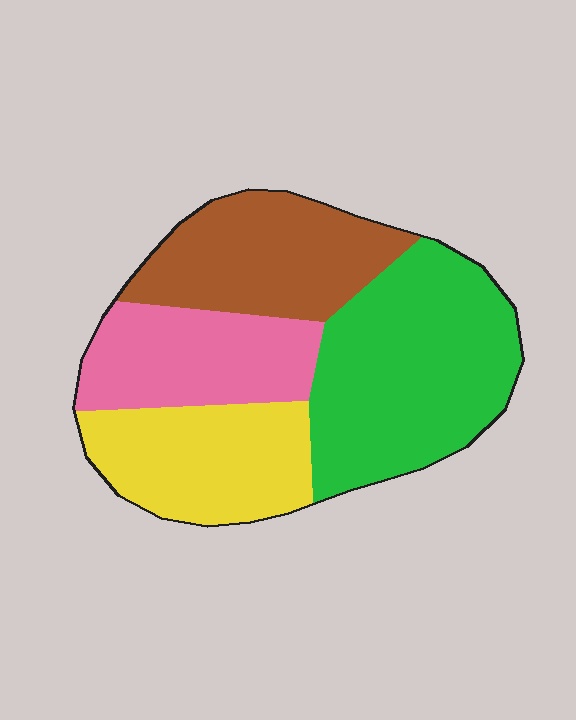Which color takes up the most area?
Green, at roughly 35%.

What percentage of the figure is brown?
Brown takes up about one quarter (1/4) of the figure.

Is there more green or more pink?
Green.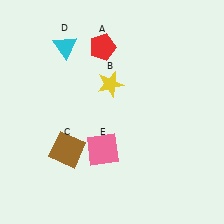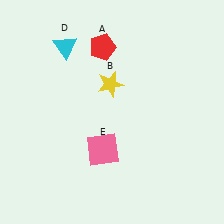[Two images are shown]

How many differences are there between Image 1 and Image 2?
There is 1 difference between the two images.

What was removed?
The brown square (C) was removed in Image 2.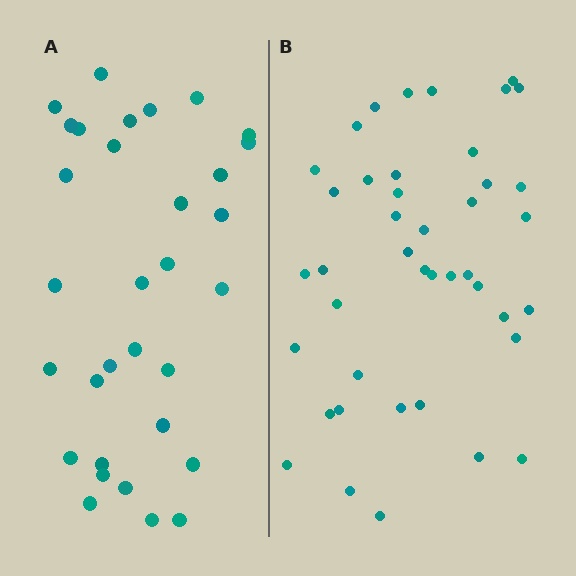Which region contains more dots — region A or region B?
Region B (the right region) has more dots.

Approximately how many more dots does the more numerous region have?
Region B has roughly 10 or so more dots than region A.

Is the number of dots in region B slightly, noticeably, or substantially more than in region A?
Region B has noticeably more, but not dramatically so. The ratio is roughly 1.3 to 1.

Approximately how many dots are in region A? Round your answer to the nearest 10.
About 30 dots. (The exact count is 32, which rounds to 30.)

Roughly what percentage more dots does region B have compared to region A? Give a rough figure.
About 30% more.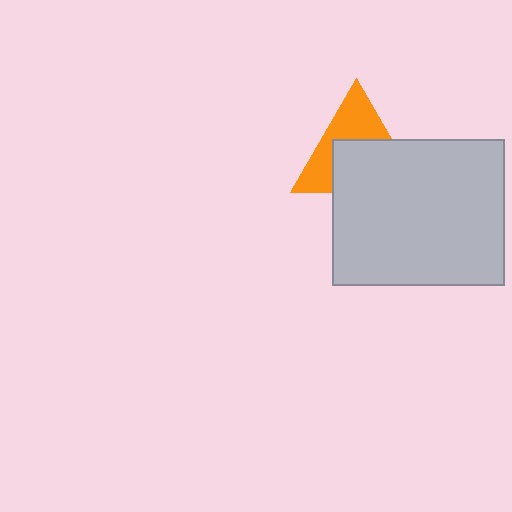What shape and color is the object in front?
The object in front is a light gray rectangle.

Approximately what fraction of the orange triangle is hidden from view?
Roughly 53% of the orange triangle is hidden behind the light gray rectangle.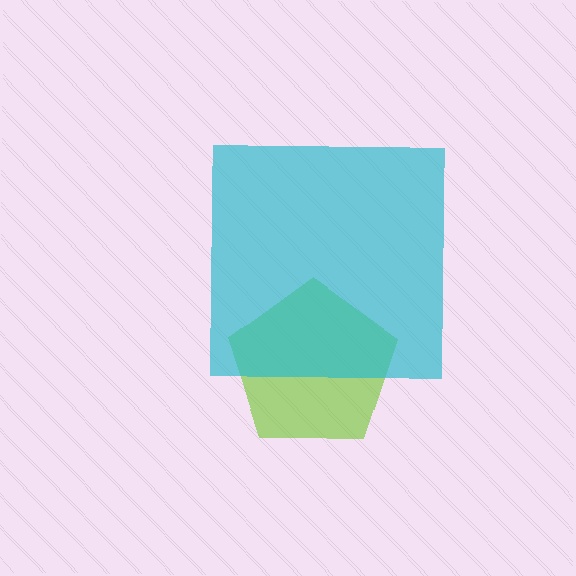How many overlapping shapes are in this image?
There are 2 overlapping shapes in the image.